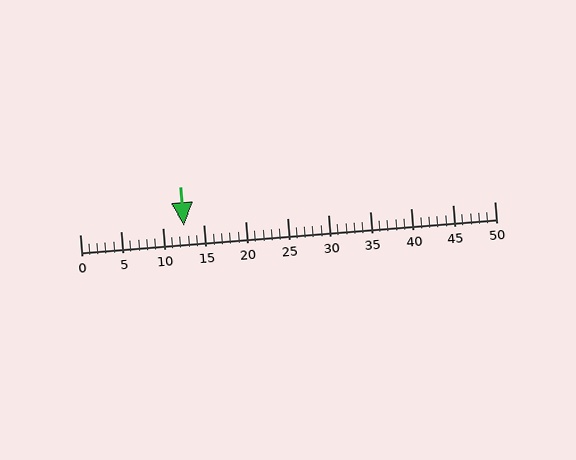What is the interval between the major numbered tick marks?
The major tick marks are spaced 5 units apart.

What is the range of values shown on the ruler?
The ruler shows values from 0 to 50.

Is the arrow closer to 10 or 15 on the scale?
The arrow is closer to 15.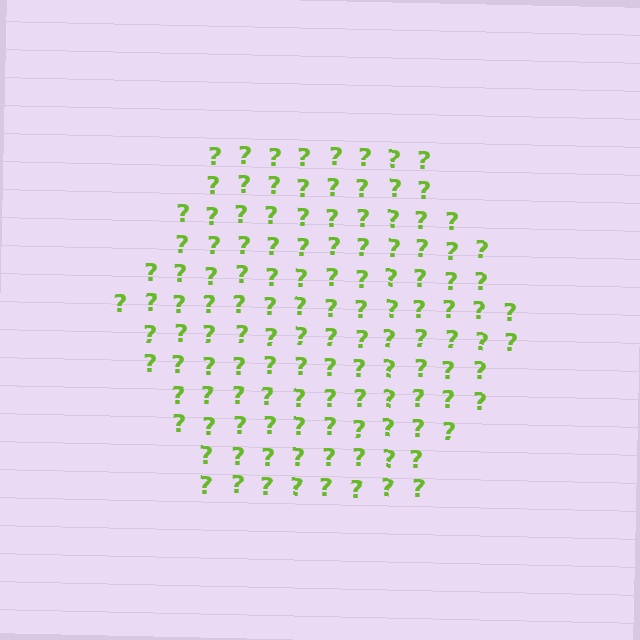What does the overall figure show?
The overall figure shows a hexagon.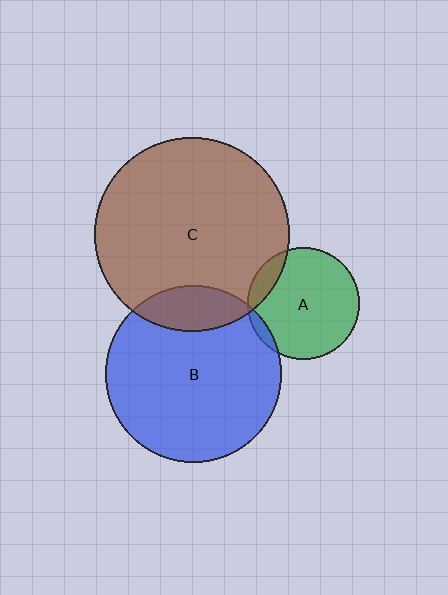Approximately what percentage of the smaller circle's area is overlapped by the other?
Approximately 15%.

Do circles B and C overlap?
Yes.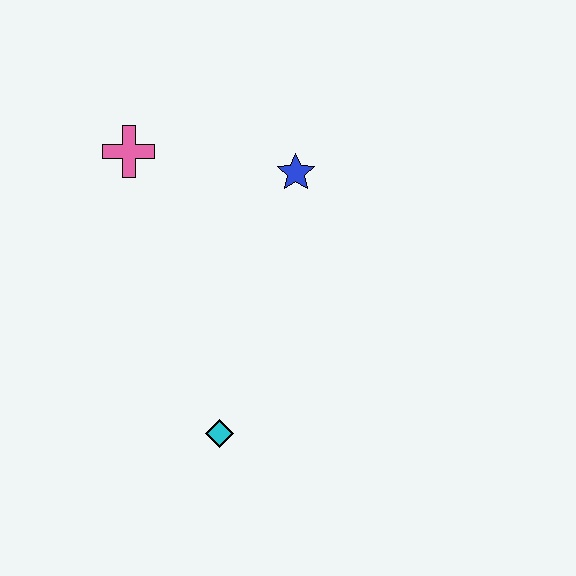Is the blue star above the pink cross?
No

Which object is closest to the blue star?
The pink cross is closest to the blue star.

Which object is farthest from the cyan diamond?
The pink cross is farthest from the cyan diamond.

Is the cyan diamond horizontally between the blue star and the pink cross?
Yes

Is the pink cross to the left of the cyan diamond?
Yes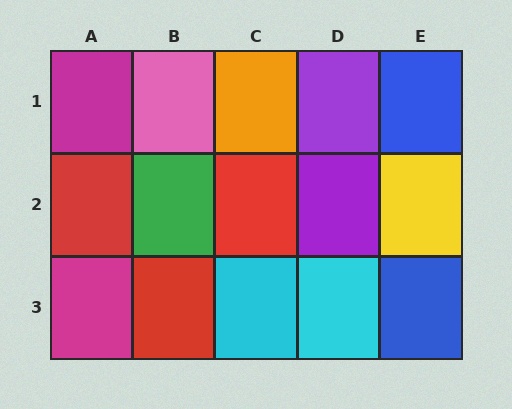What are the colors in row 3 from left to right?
Magenta, red, cyan, cyan, blue.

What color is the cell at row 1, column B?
Pink.